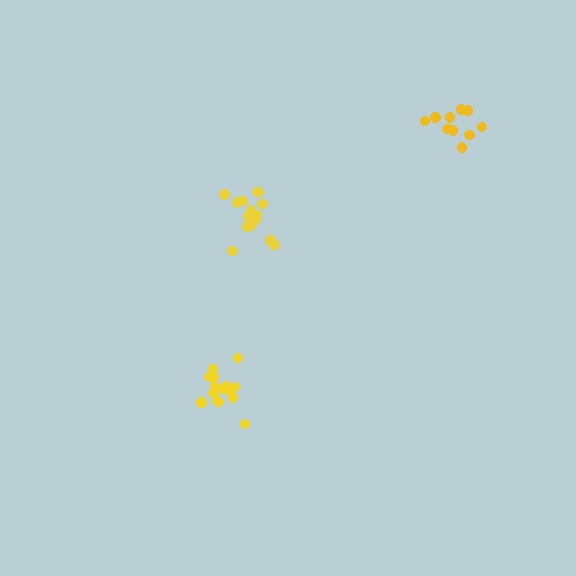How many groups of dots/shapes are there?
There are 3 groups.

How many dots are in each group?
Group 1: 15 dots, Group 2: 15 dots, Group 3: 10 dots (40 total).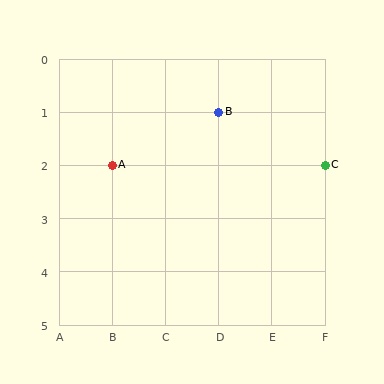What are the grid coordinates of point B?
Point B is at grid coordinates (D, 1).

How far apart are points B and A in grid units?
Points B and A are 2 columns and 1 row apart (about 2.2 grid units diagonally).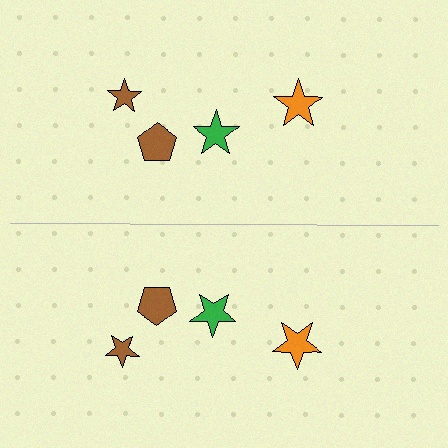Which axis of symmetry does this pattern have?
The pattern has a horizontal axis of symmetry running through the center of the image.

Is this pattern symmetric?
Yes, this pattern has bilateral (reflection) symmetry.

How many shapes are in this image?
There are 8 shapes in this image.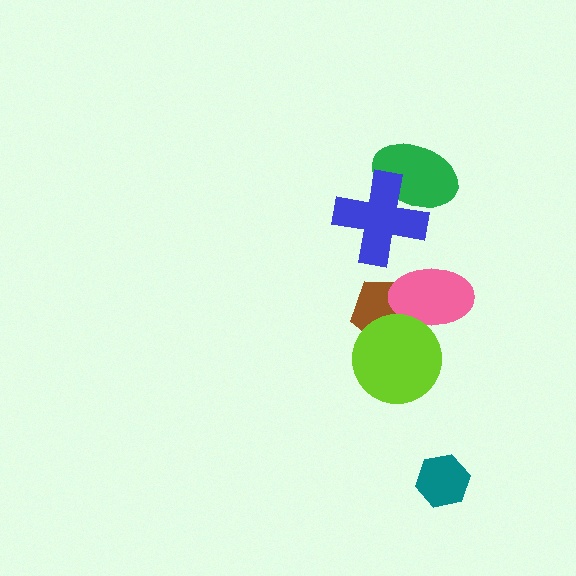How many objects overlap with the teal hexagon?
0 objects overlap with the teal hexagon.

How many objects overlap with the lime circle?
2 objects overlap with the lime circle.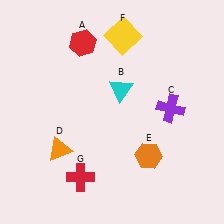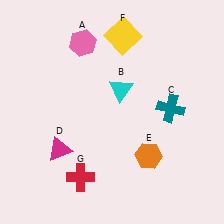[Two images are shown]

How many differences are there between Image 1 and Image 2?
There are 3 differences between the two images.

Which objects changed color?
A changed from red to pink. C changed from purple to teal. D changed from orange to magenta.